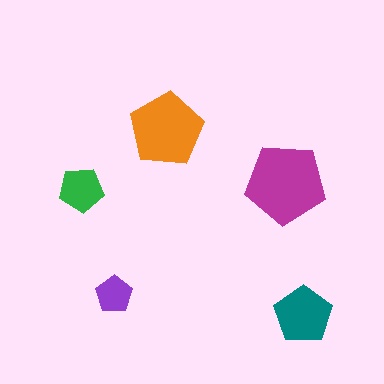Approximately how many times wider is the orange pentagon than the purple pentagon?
About 2 times wider.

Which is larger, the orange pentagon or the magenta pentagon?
The magenta one.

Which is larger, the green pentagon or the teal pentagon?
The teal one.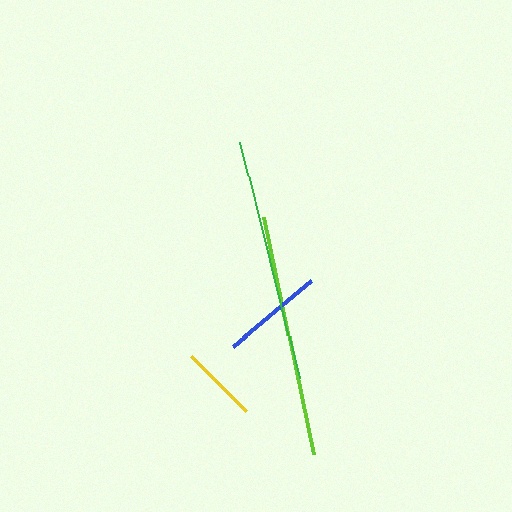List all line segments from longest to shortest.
From longest to shortest: green, lime, blue, yellow.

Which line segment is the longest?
The green line is the longest at approximately 244 pixels.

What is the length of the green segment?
The green segment is approximately 244 pixels long.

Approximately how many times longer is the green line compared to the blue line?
The green line is approximately 2.4 times the length of the blue line.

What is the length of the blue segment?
The blue segment is approximately 103 pixels long.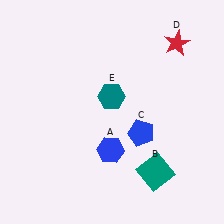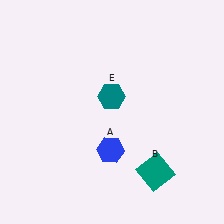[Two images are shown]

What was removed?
The red star (D), the blue pentagon (C) were removed in Image 2.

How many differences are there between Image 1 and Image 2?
There are 2 differences between the two images.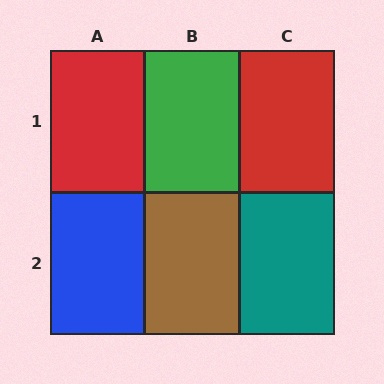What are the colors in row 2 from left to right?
Blue, brown, teal.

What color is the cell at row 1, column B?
Green.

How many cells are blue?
1 cell is blue.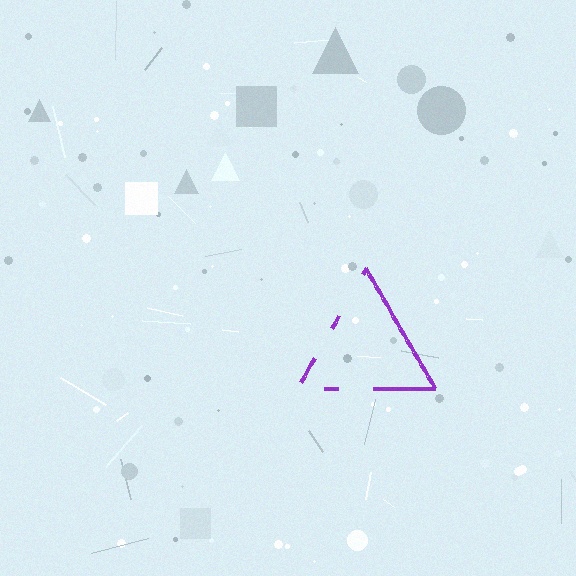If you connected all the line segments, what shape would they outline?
They would outline a triangle.